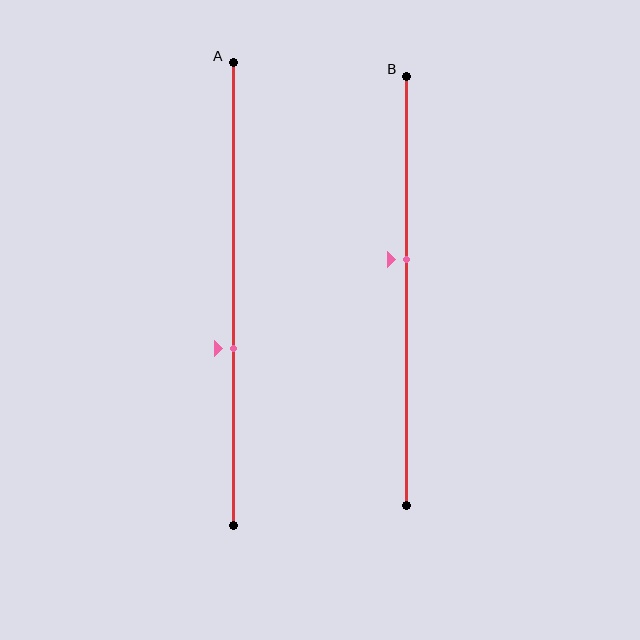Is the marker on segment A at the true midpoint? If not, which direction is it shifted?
No, the marker on segment A is shifted downward by about 12% of the segment length.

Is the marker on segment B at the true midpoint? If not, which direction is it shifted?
No, the marker on segment B is shifted upward by about 7% of the segment length.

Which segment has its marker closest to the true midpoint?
Segment B has its marker closest to the true midpoint.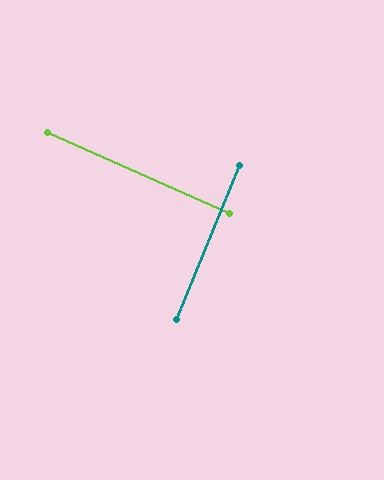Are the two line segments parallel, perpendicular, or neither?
Perpendicular — they meet at approximately 88°.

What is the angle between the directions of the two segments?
Approximately 88 degrees.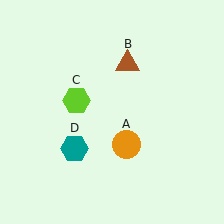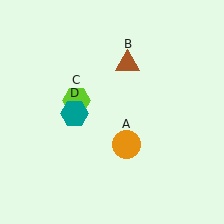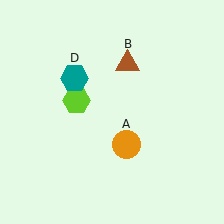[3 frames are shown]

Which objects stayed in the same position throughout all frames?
Orange circle (object A) and brown triangle (object B) and lime hexagon (object C) remained stationary.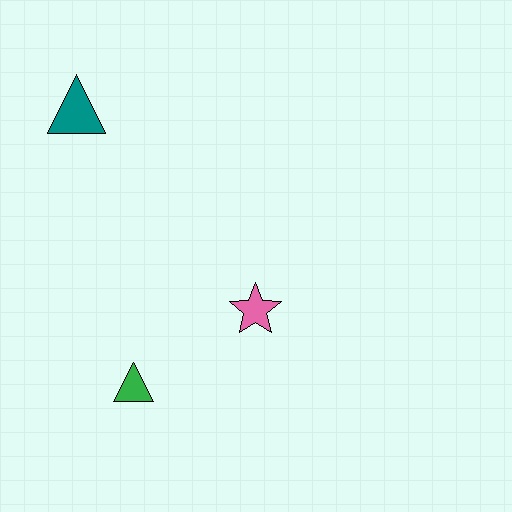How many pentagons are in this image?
There are no pentagons.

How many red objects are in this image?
There are no red objects.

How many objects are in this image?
There are 3 objects.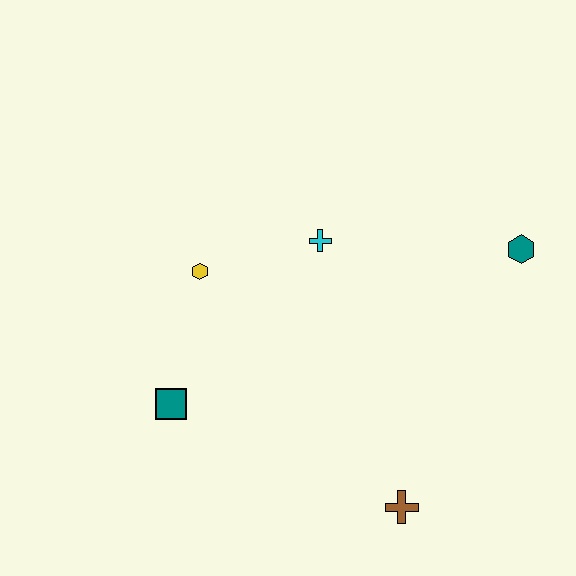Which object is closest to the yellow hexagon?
The cyan cross is closest to the yellow hexagon.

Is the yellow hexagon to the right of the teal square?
Yes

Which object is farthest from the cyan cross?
The brown cross is farthest from the cyan cross.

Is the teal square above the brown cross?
Yes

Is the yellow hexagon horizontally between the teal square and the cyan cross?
Yes